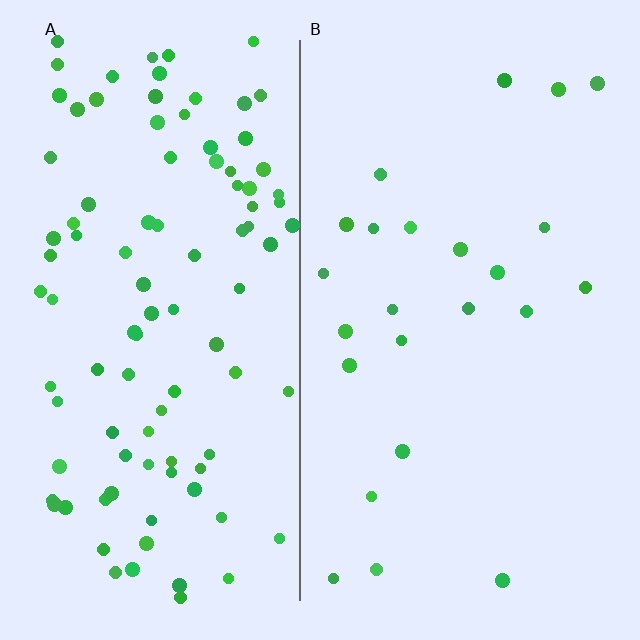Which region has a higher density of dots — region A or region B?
A (the left).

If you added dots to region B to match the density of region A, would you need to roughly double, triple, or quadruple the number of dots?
Approximately quadruple.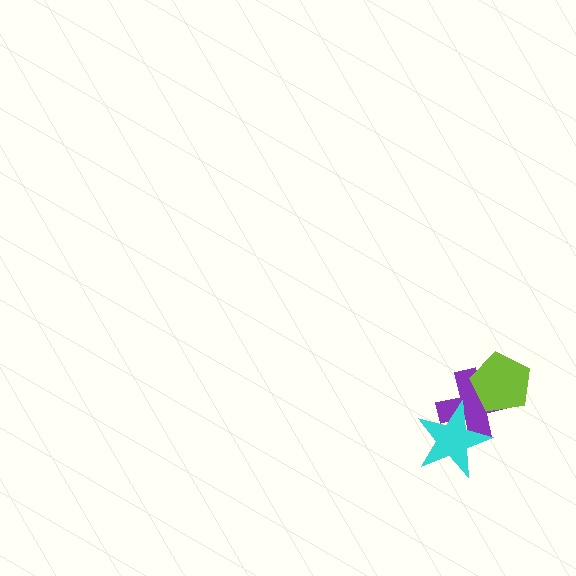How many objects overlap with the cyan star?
1 object overlaps with the cyan star.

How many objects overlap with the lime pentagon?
1 object overlaps with the lime pentagon.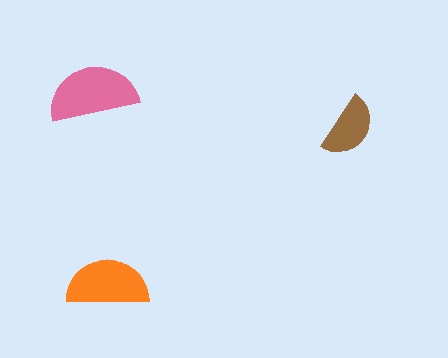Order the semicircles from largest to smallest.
the pink one, the orange one, the brown one.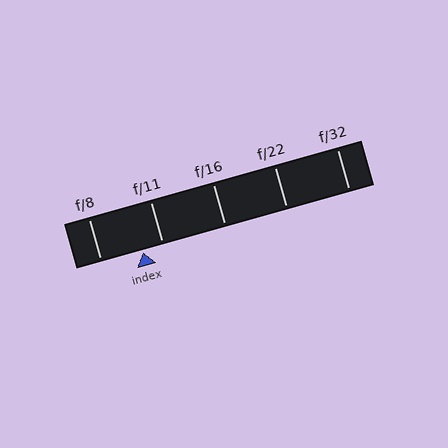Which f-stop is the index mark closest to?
The index mark is closest to f/11.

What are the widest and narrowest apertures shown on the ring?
The widest aperture shown is f/8 and the narrowest is f/32.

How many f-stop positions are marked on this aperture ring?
There are 5 f-stop positions marked.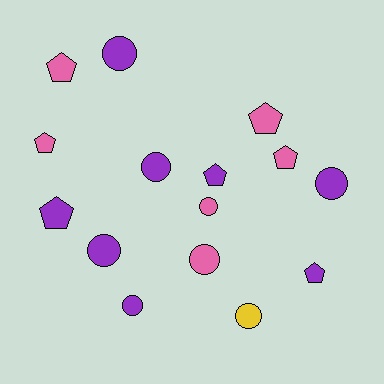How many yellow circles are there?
There is 1 yellow circle.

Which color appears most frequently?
Purple, with 8 objects.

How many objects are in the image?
There are 15 objects.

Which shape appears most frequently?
Circle, with 8 objects.